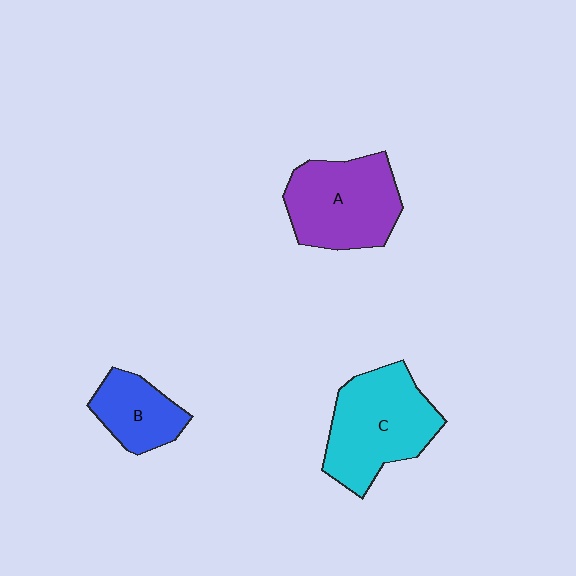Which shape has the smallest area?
Shape B (blue).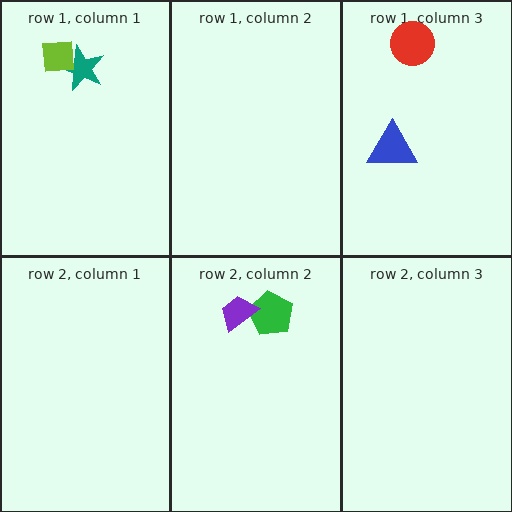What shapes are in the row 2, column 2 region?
The green pentagon, the purple trapezoid.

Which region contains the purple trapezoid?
The row 2, column 2 region.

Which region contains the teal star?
The row 1, column 1 region.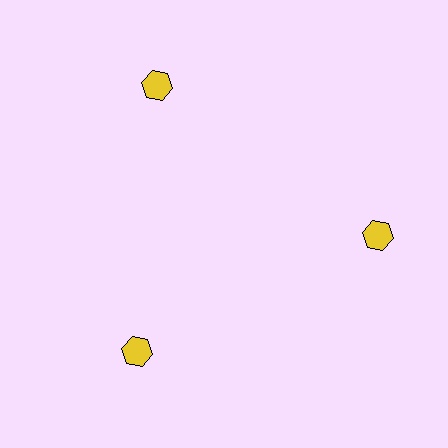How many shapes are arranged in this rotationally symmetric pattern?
There are 3 shapes, arranged in 3 groups of 1.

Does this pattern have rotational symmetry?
Yes, this pattern has 3-fold rotational symmetry. It looks the same after rotating 120 degrees around the center.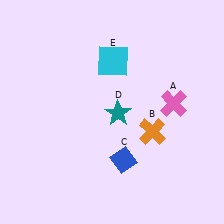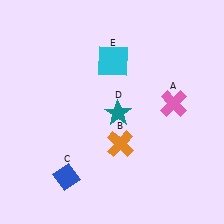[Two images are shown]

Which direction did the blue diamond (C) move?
The blue diamond (C) moved left.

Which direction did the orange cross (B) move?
The orange cross (B) moved left.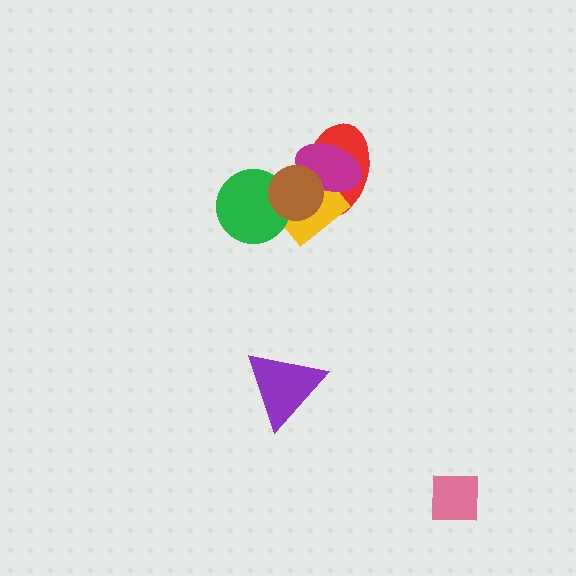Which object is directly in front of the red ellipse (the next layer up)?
The yellow diamond is directly in front of the red ellipse.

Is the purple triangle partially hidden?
No, no other shape covers it.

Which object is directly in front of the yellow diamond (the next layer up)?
The green circle is directly in front of the yellow diamond.